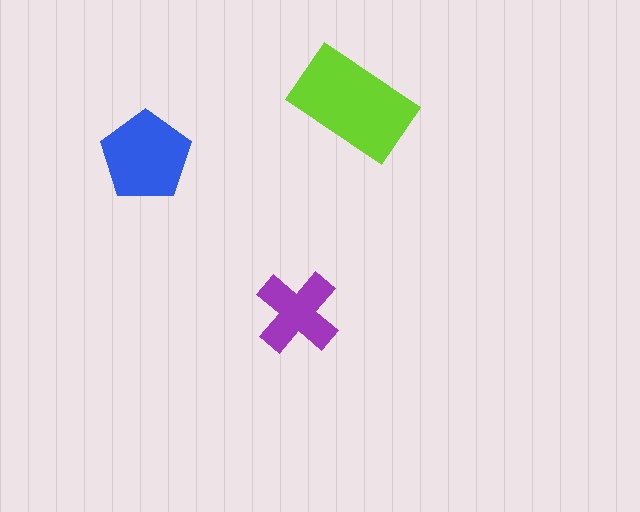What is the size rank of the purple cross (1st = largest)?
3rd.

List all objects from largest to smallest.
The lime rectangle, the blue pentagon, the purple cross.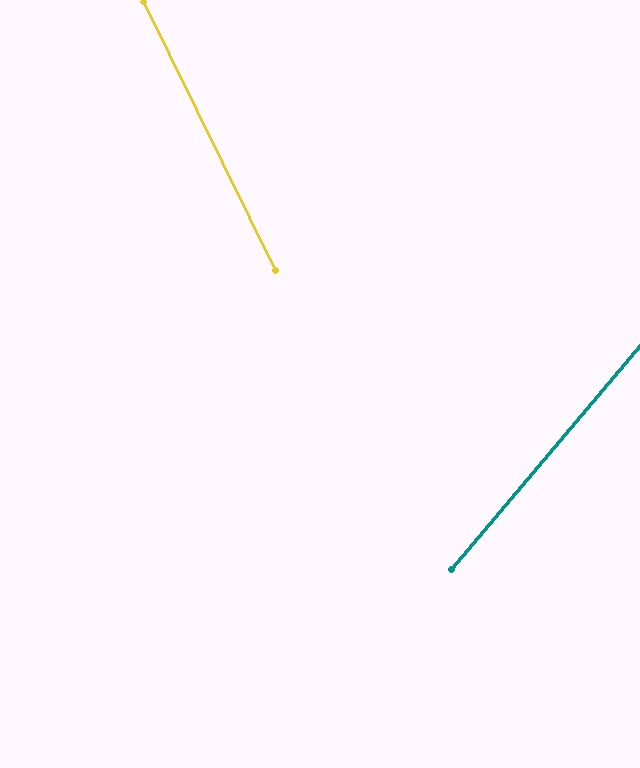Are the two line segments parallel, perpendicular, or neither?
Neither parallel nor perpendicular — they differ by about 66°.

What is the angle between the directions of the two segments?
Approximately 66 degrees.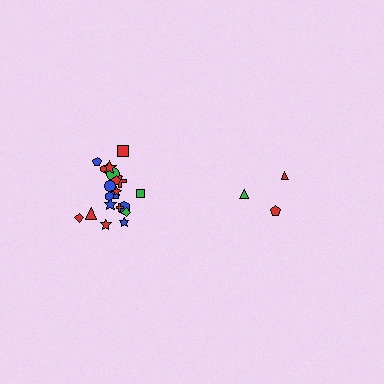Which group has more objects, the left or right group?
The left group.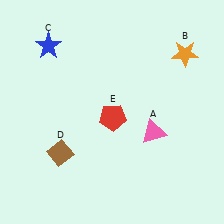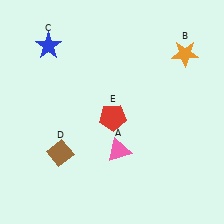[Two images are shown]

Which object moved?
The pink triangle (A) moved left.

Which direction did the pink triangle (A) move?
The pink triangle (A) moved left.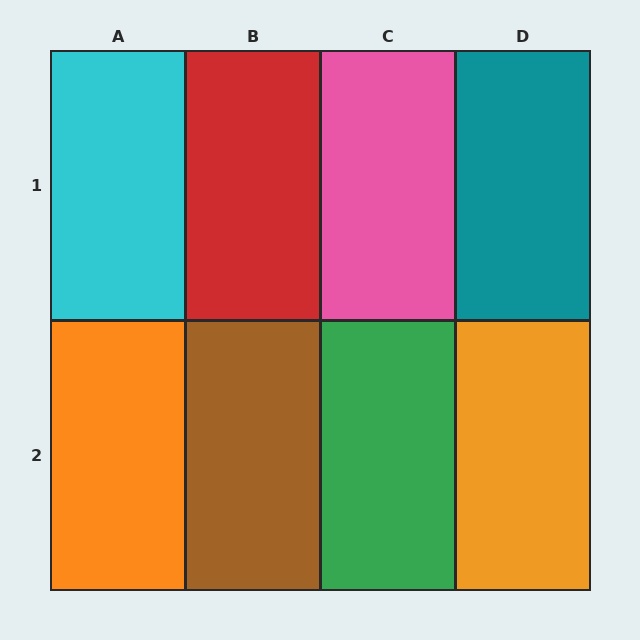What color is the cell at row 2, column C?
Green.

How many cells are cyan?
1 cell is cyan.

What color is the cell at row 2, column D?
Orange.